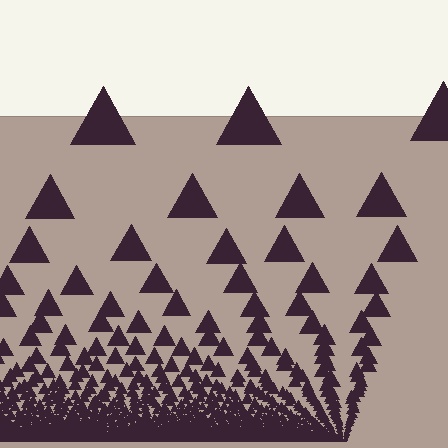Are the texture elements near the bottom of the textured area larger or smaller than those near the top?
Smaller. The gradient is inverted — elements near the bottom are smaller and denser.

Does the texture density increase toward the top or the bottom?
Density increases toward the bottom.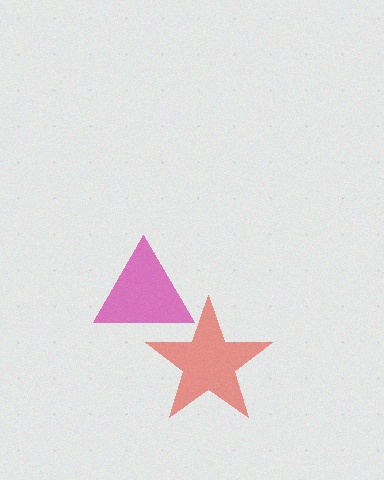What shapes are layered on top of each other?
The layered shapes are: a magenta triangle, a red star.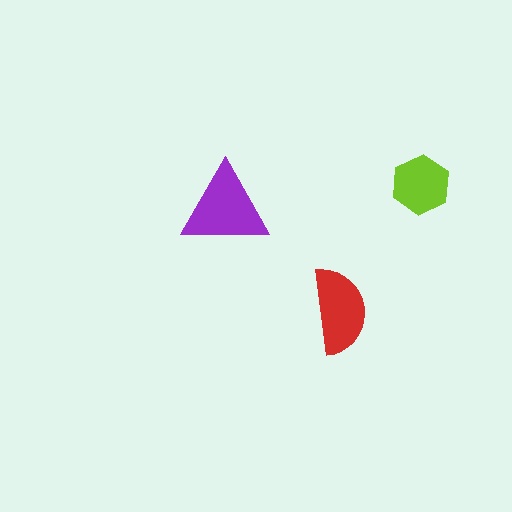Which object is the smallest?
The lime hexagon.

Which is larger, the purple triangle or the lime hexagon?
The purple triangle.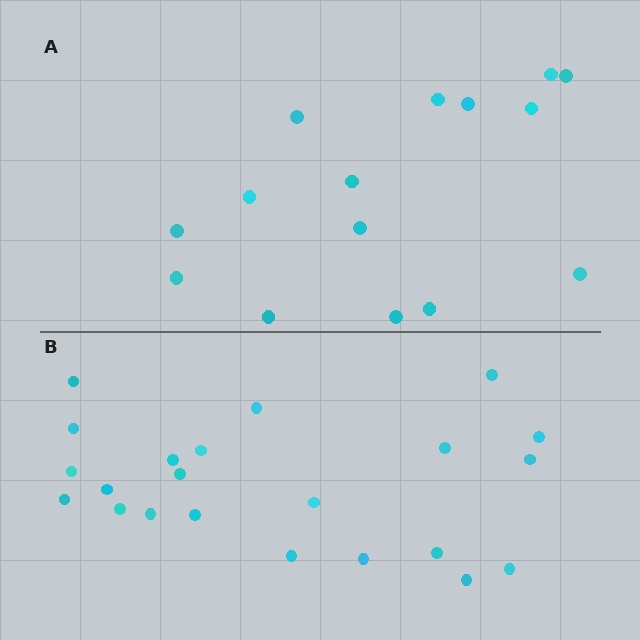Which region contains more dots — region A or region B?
Region B (the bottom region) has more dots.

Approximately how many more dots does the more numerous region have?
Region B has roughly 8 or so more dots than region A.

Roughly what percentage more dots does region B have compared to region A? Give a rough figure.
About 45% more.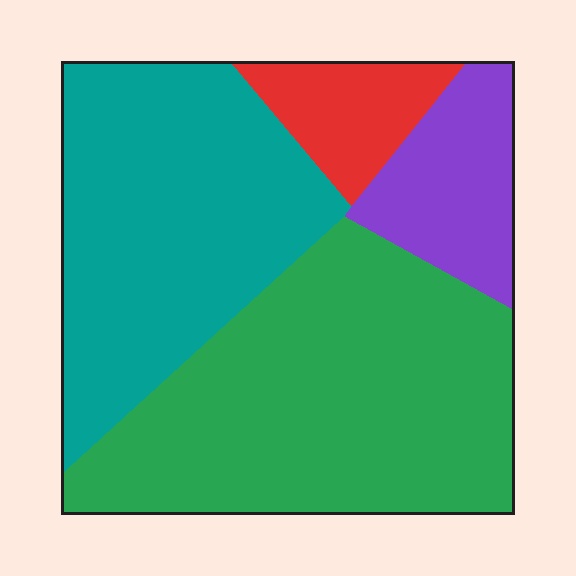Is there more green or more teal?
Green.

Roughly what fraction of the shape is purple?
Purple takes up about one eighth (1/8) of the shape.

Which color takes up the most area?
Green, at roughly 45%.